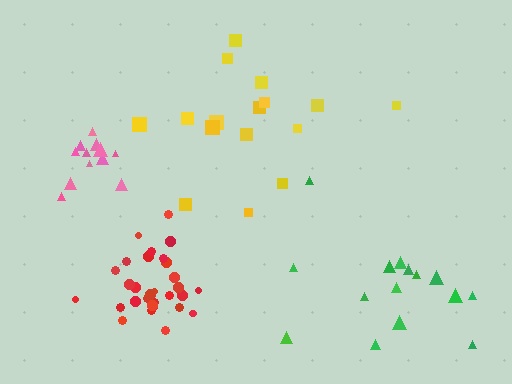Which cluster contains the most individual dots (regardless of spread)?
Red (32).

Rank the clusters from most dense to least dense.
red, pink, green, yellow.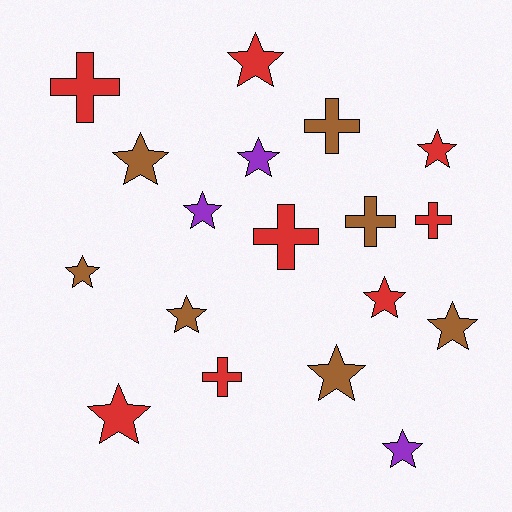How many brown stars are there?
There are 5 brown stars.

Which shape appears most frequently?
Star, with 12 objects.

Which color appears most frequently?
Red, with 8 objects.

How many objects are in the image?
There are 18 objects.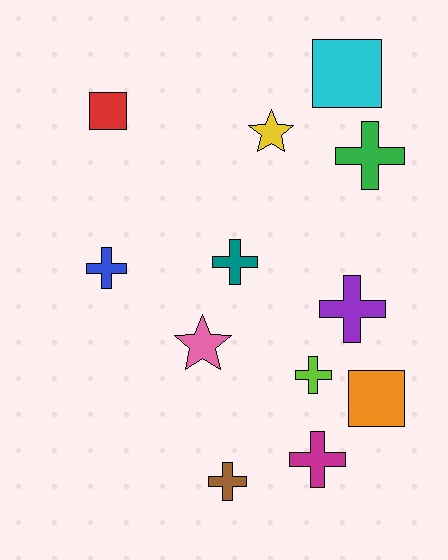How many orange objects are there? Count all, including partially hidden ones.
There is 1 orange object.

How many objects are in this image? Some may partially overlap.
There are 12 objects.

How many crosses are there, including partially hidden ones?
There are 7 crosses.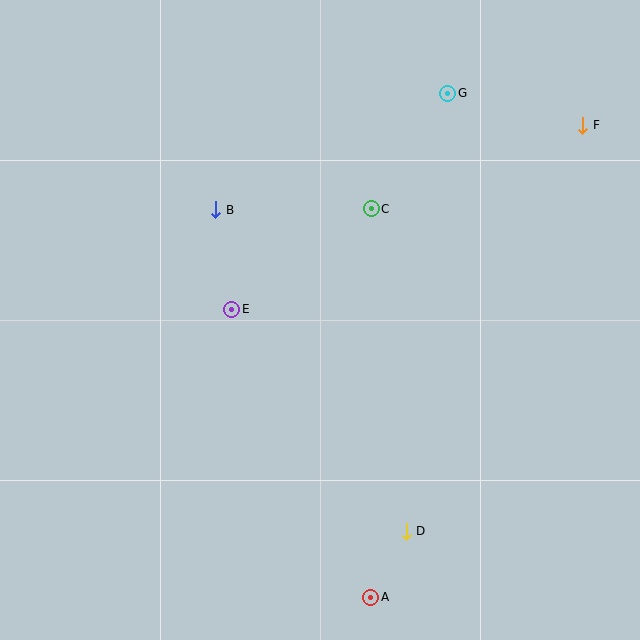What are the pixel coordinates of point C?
Point C is at (371, 209).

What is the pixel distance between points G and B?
The distance between G and B is 260 pixels.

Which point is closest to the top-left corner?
Point B is closest to the top-left corner.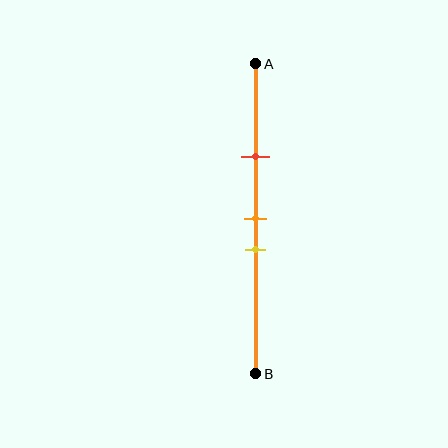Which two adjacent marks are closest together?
The orange and yellow marks are the closest adjacent pair.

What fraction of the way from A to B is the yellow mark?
The yellow mark is approximately 60% (0.6) of the way from A to B.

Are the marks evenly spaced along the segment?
No, the marks are not evenly spaced.